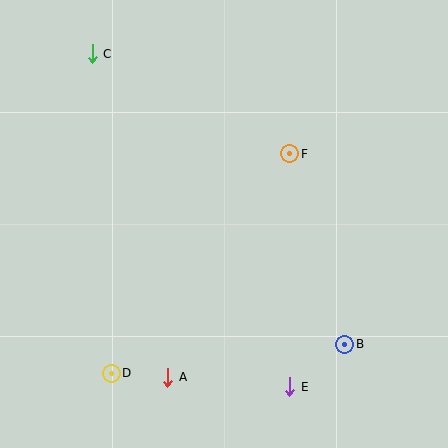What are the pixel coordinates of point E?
Point E is at (290, 387).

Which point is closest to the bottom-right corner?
Point B is closest to the bottom-right corner.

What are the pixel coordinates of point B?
Point B is at (345, 344).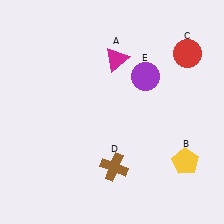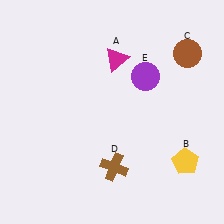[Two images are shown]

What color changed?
The circle (C) changed from red in Image 1 to brown in Image 2.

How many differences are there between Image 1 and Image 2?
There is 1 difference between the two images.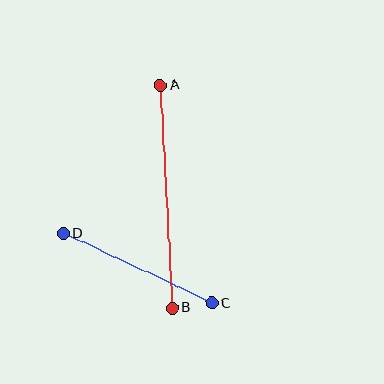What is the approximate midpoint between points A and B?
The midpoint is at approximately (166, 197) pixels.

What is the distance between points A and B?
The distance is approximately 223 pixels.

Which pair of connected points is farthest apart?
Points A and B are farthest apart.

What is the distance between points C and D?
The distance is approximately 164 pixels.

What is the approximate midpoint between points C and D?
The midpoint is at approximately (138, 268) pixels.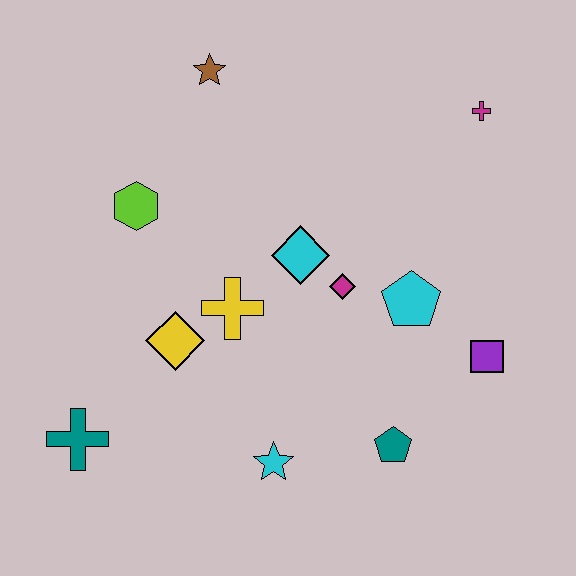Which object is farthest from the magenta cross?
The teal cross is farthest from the magenta cross.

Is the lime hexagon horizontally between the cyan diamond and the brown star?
No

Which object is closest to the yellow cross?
The yellow diamond is closest to the yellow cross.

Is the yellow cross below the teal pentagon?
No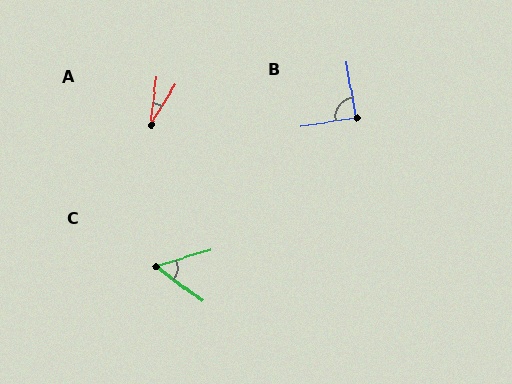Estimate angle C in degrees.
Approximately 54 degrees.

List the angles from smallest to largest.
A (25°), C (54°), B (89°).